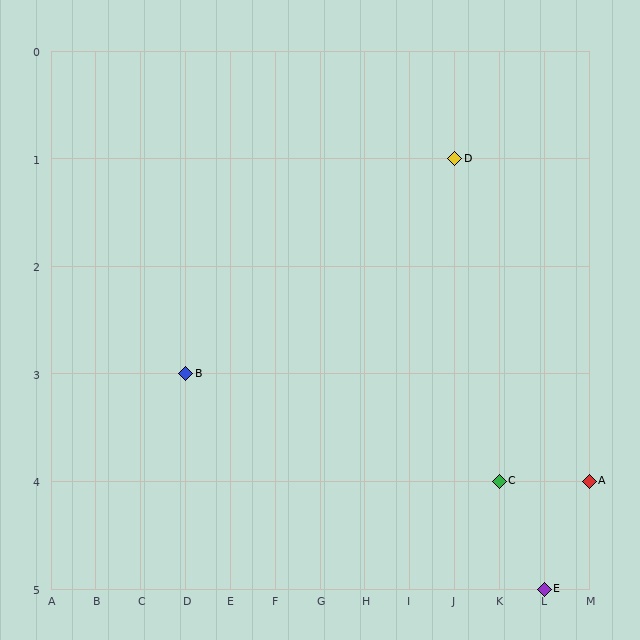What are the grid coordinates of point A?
Point A is at grid coordinates (M, 4).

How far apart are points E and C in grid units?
Points E and C are 1 column and 1 row apart (about 1.4 grid units diagonally).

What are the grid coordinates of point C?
Point C is at grid coordinates (K, 4).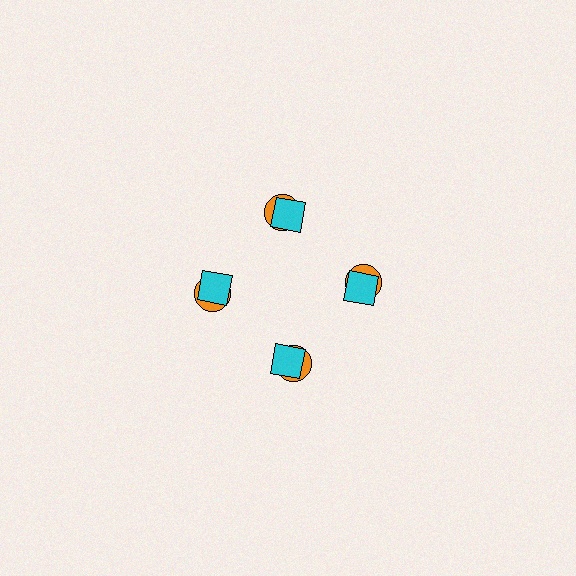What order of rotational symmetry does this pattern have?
This pattern has 4-fold rotational symmetry.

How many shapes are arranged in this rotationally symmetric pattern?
There are 8 shapes, arranged in 4 groups of 2.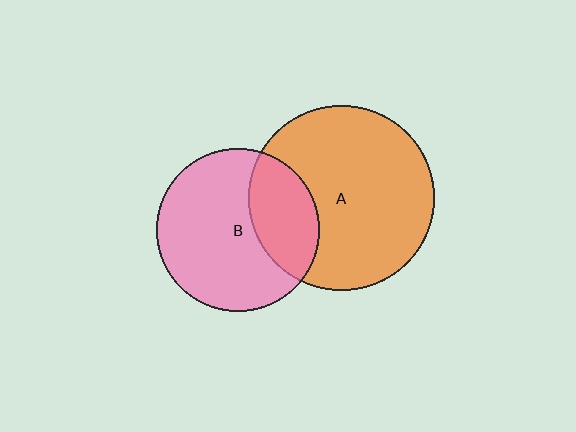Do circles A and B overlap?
Yes.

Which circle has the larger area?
Circle A (orange).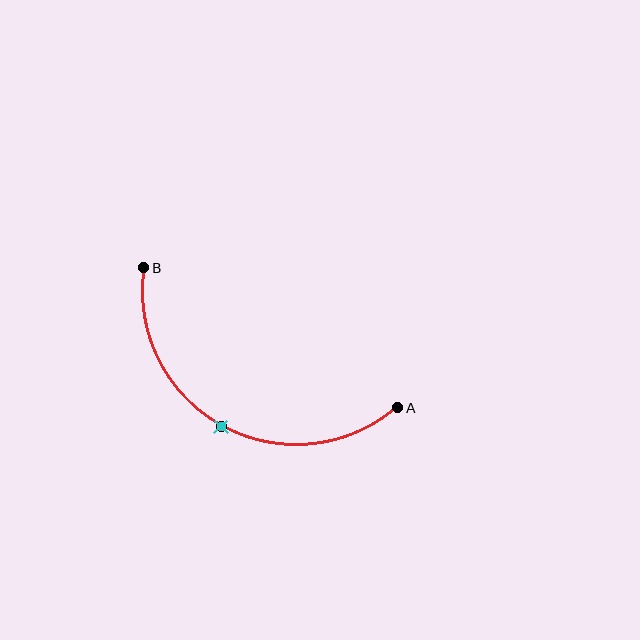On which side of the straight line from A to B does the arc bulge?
The arc bulges below the straight line connecting A and B.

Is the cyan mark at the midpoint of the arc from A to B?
Yes. The cyan mark lies on the arc at equal arc-length from both A and B — it is the arc midpoint.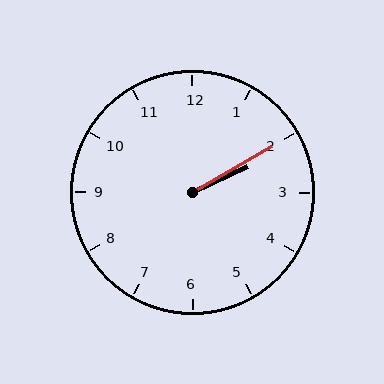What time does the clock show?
2:10.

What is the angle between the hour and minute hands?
Approximately 5 degrees.